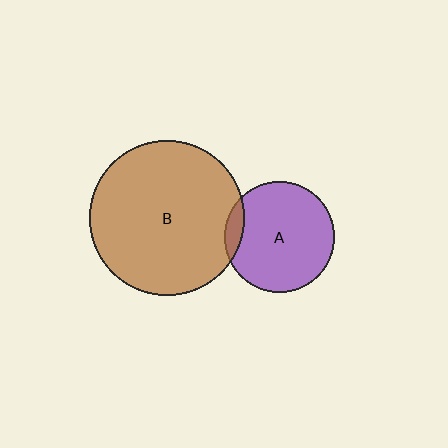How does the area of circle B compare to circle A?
Approximately 2.0 times.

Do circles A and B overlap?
Yes.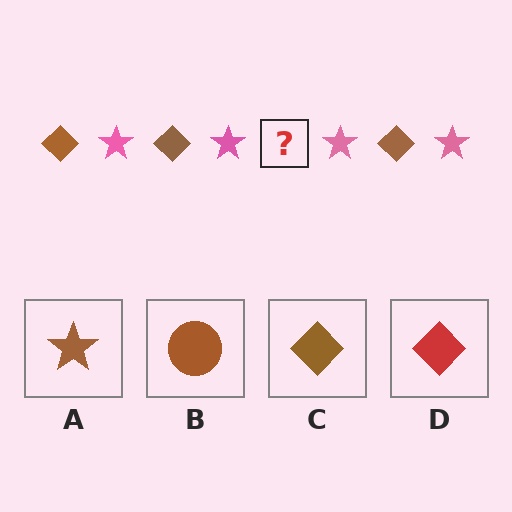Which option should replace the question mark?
Option C.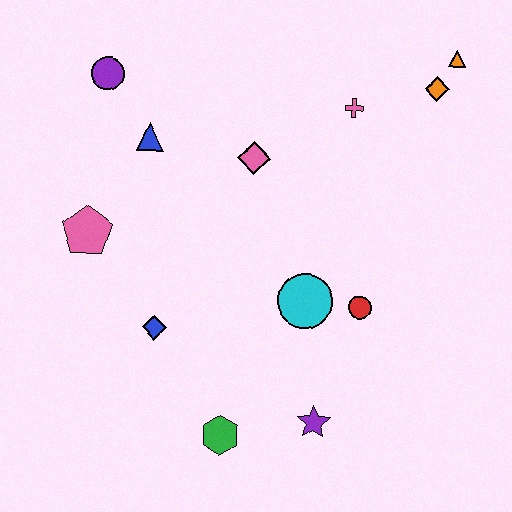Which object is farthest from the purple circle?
The purple star is farthest from the purple circle.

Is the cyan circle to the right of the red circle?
No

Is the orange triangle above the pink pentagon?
Yes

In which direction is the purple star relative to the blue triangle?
The purple star is below the blue triangle.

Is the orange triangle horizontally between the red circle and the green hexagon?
No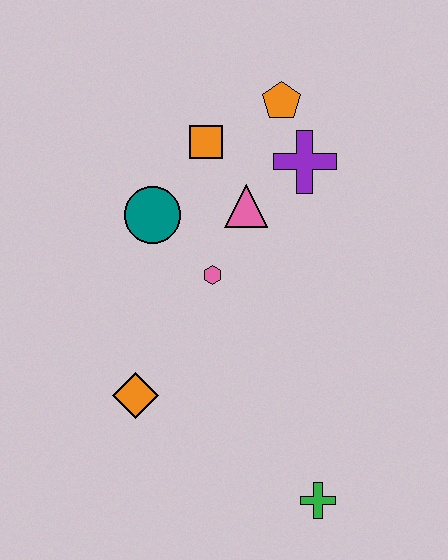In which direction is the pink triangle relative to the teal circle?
The pink triangle is to the right of the teal circle.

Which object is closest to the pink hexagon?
The pink triangle is closest to the pink hexagon.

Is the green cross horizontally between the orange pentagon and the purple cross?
No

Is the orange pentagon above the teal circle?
Yes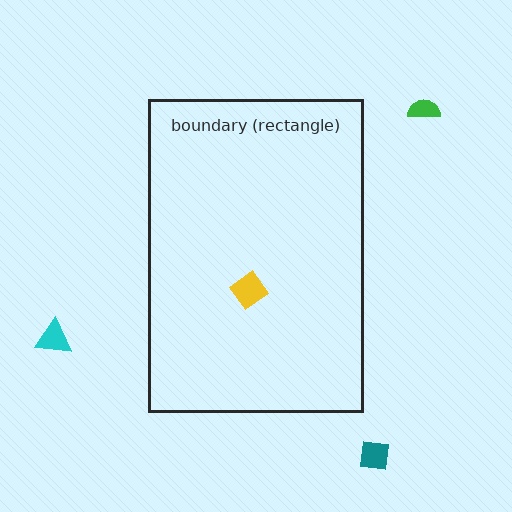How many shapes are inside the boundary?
1 inside, 3 outside.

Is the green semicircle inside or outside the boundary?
Outside.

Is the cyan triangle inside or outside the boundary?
Outside.